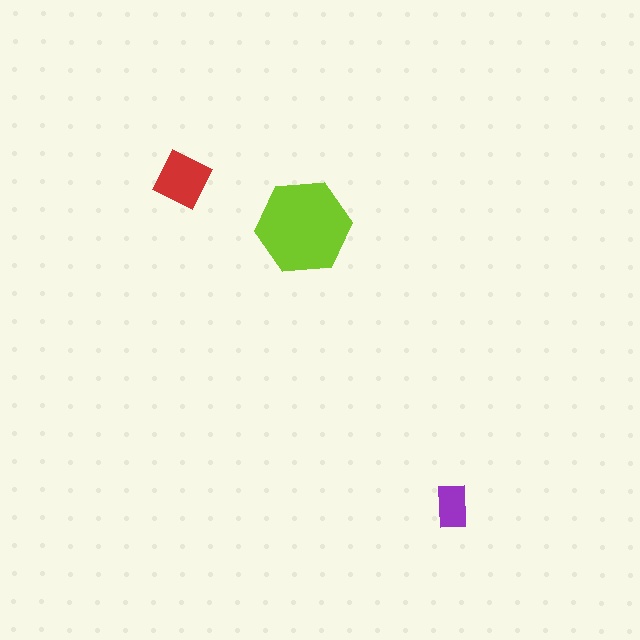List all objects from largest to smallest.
The lime hexagon, the red diamond, the purple rectangle.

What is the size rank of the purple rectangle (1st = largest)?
3rd.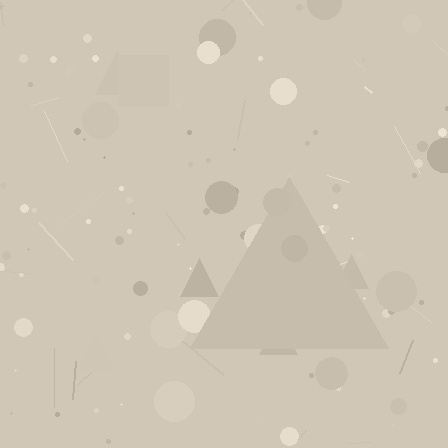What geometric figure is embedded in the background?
A triangle is embedded in the background.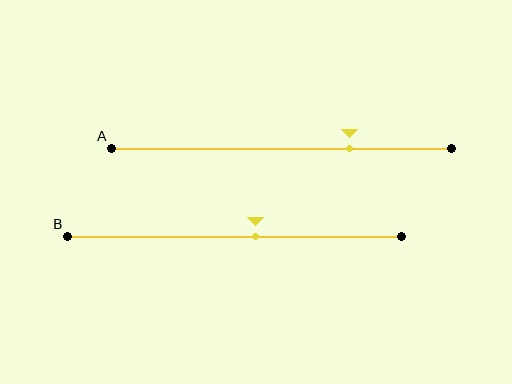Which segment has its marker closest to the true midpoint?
Segment B has its marker closest to the true midpoint.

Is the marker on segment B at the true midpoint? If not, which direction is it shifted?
No, the marker on segment B is shifted to the right by about 6% of the segment length.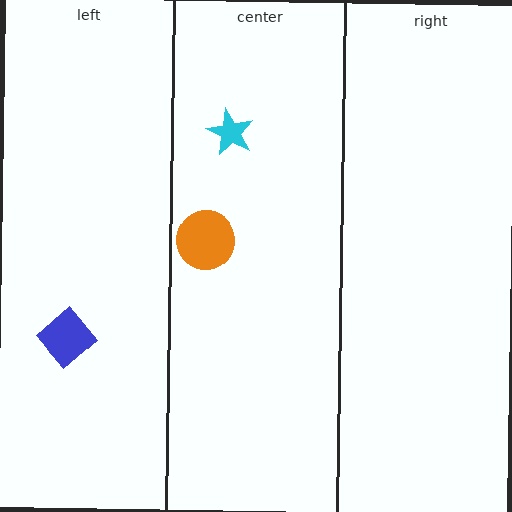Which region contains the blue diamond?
The left region.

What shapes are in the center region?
The orange circle, the cyan star.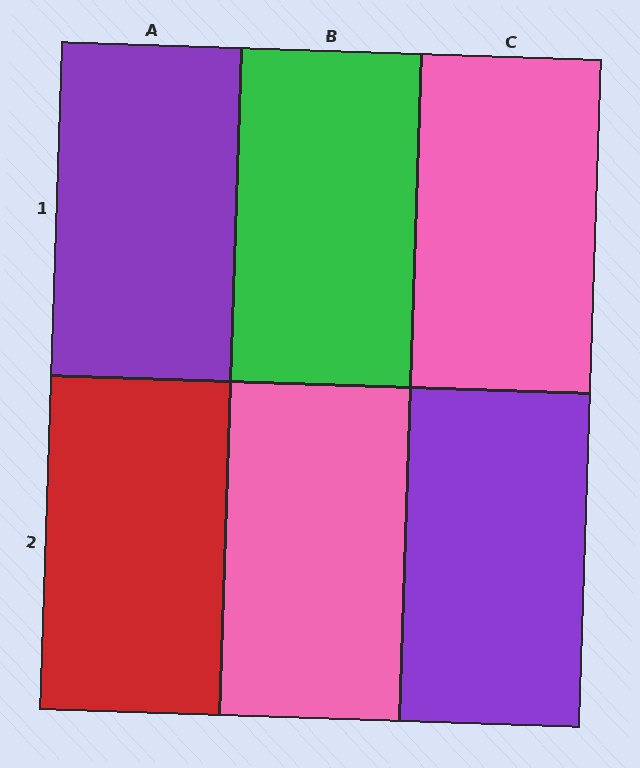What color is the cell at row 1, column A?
Purple.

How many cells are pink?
2 cells are pink.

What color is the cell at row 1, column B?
Green.